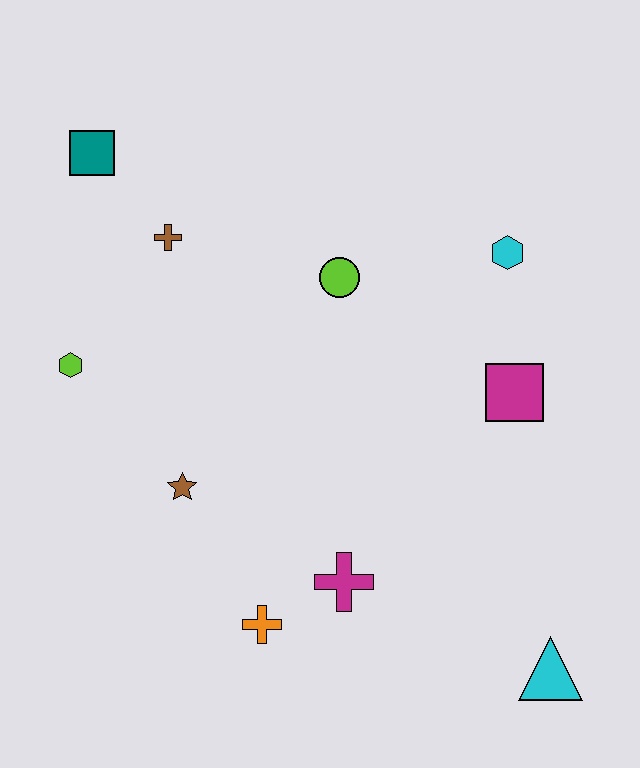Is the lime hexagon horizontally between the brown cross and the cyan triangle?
No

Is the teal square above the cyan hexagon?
Yes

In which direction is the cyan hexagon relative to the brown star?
The cyan hexagon is to the right of the brown star.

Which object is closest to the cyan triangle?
The magenta cross is closest to the cyan triangle.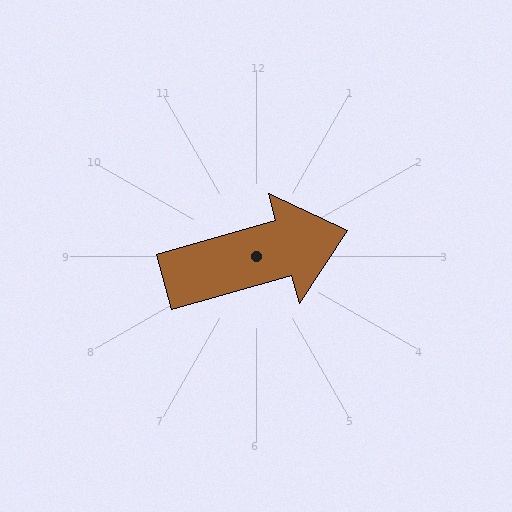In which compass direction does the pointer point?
East.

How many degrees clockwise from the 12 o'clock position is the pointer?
Approximately 74 degrees.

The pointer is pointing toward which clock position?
Roughly 2 o'clock.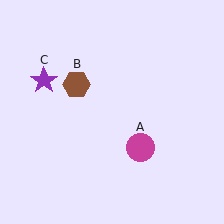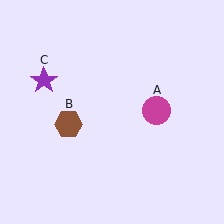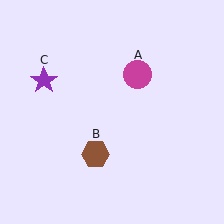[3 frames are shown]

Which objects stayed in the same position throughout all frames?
Purple star (object C) remained stationary.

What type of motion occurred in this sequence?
The magenta circle (object A), brown hexagon (object B) rotated counterclockwise around the center of the scene.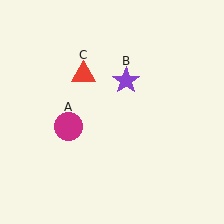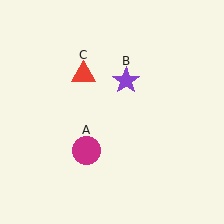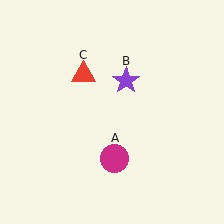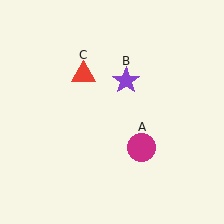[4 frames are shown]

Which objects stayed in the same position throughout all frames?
Purple star (object B) and red triangle (object C) remained stationary.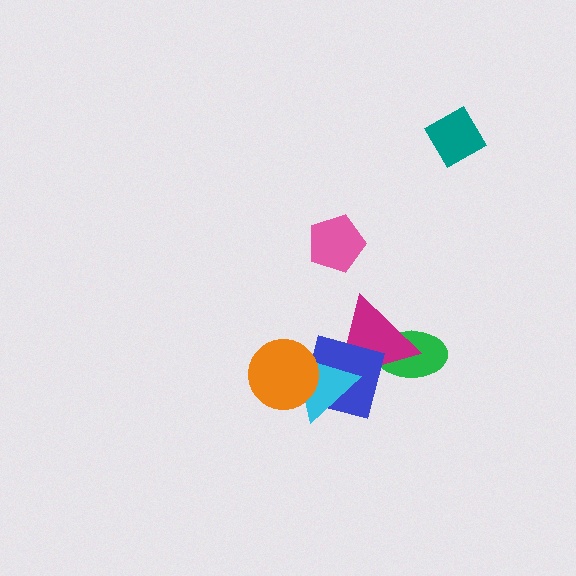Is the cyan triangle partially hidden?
Yes, it is partially covered by another shape.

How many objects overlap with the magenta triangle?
3 objects overlap with the magenta triangle.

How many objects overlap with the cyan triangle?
3 objects overlap with the cyan triangle.